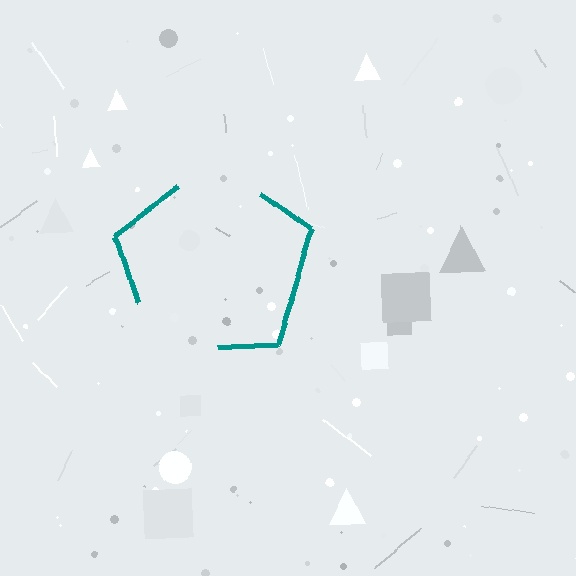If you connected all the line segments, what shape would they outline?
They would outline a pentagon.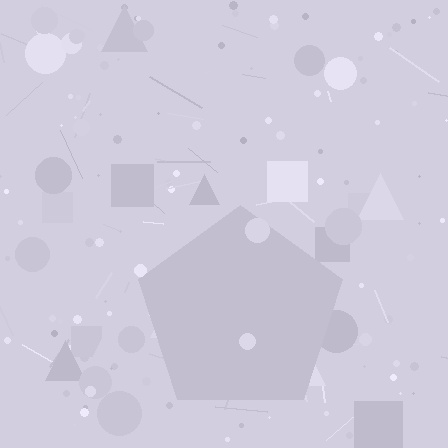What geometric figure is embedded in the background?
A pentagon is embedded in the background.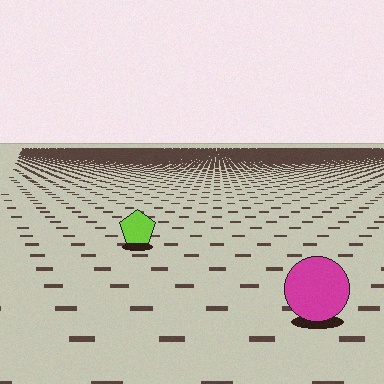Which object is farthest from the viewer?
The lime pentagon is farthest from the viewer. It appears smaller and the ground texture around it is denser.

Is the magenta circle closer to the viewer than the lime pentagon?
Yes. The magenta circle is closer — you can tell from the texture gradient: the ground texture is coarser near it.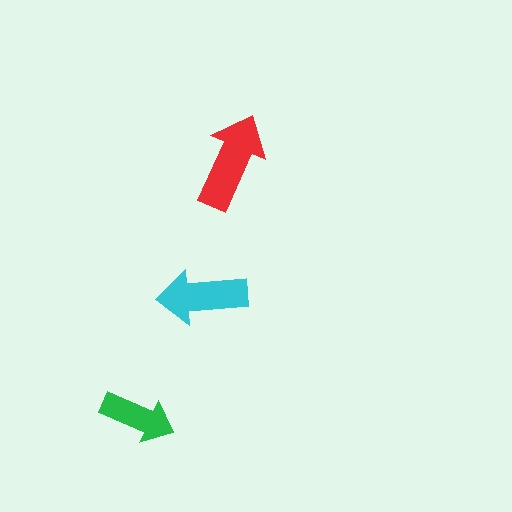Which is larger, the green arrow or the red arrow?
The red one.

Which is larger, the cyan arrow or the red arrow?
The red one.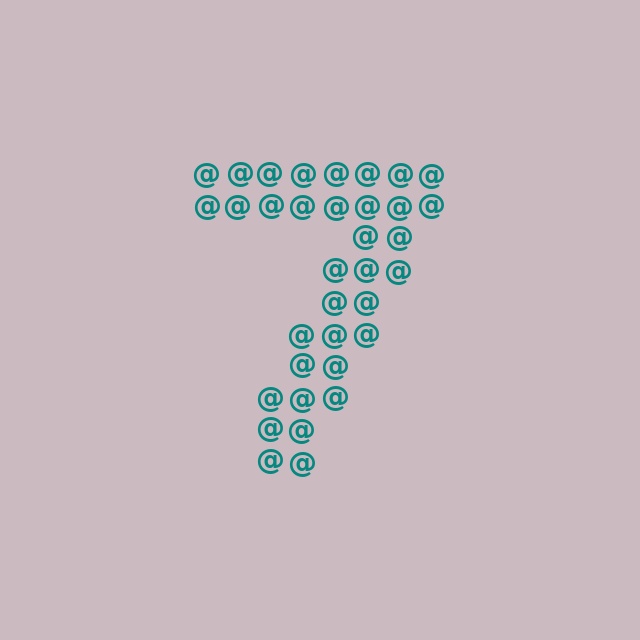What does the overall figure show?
The overall figure shows the digit 7.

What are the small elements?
The small elements are at signs.